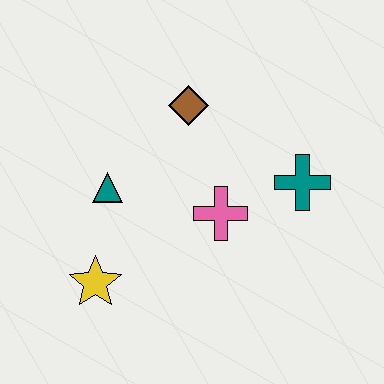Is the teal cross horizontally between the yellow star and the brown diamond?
No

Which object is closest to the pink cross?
The teal cross is closest to the pink cross.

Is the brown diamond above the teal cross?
Yes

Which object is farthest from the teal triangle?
The teal cross is farthest from the teal triangle.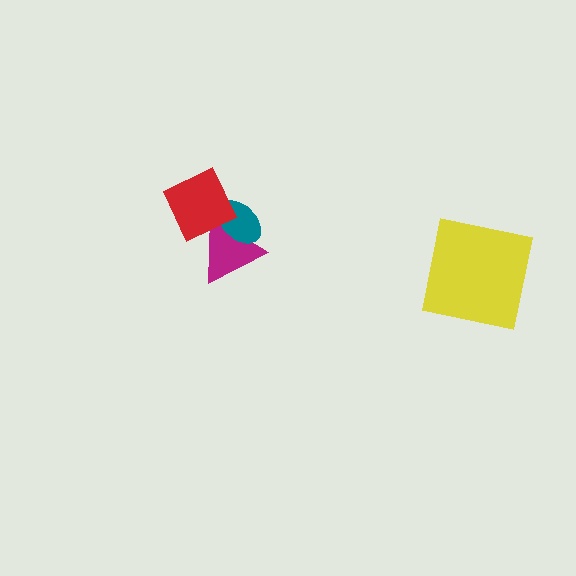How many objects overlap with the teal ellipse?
2 objects overlap with the teal ellipse.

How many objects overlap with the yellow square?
0 objects overlap with the yellow square.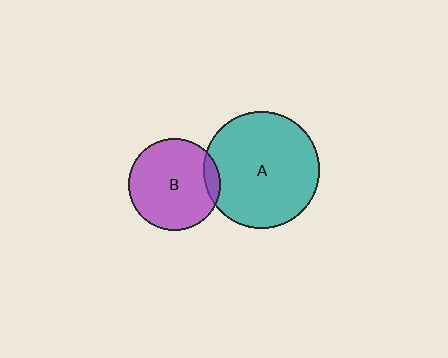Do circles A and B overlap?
Yes.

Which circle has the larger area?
Circle A (teal).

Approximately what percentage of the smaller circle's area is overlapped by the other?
Approximately 10%.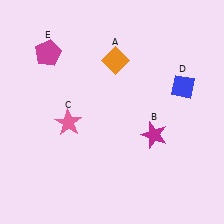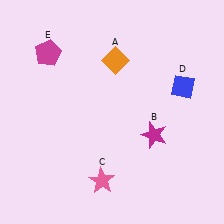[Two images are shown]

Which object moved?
The pink star (C) moved down.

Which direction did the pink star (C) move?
The pink star (C) moved down.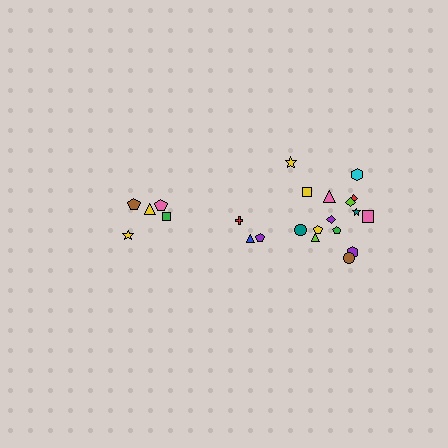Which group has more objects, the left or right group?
The right group.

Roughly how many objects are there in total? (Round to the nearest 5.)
Roughly 25 objects in total.